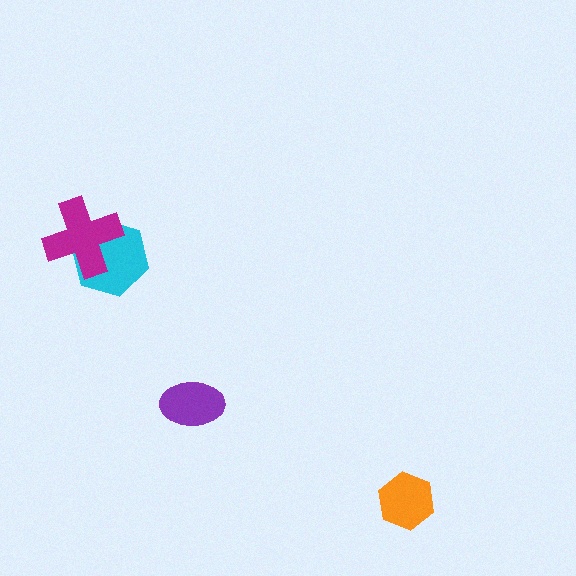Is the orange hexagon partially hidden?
No, no other shape covers it.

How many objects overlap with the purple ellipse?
0 objects overlap with the purple ellipse.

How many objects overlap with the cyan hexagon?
1 object overlaps with the cyan hexagon.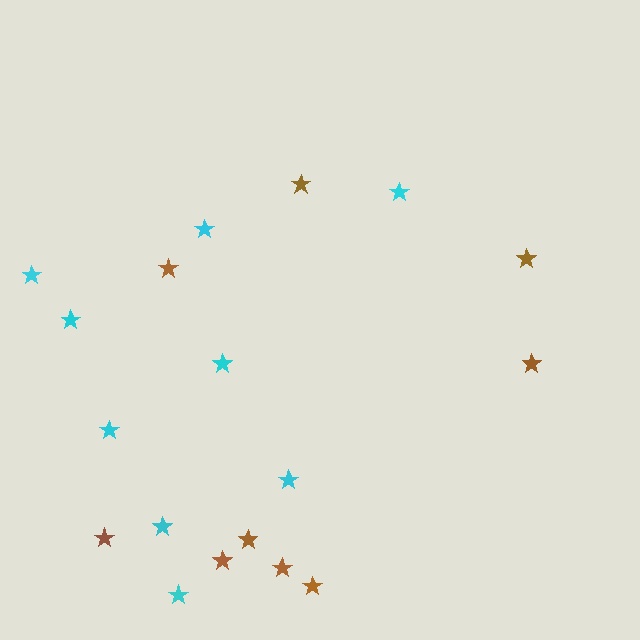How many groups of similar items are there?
There are 2 groups: one group of cyan stars (9) and one group of brown stars (9).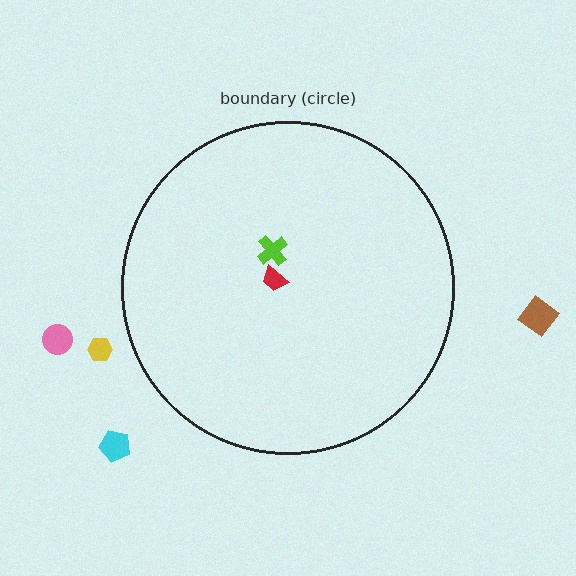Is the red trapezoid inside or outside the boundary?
Inside.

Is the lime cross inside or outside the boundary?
Inside.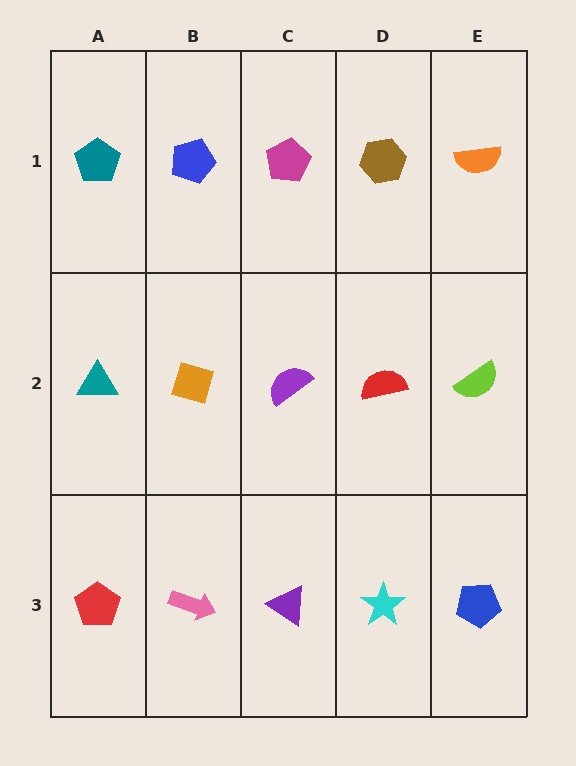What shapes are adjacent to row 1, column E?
A lime semicircle (row 2, column E), a brown hexagon (row 1, column D).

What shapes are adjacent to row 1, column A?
A teal triangle (row 2, column A), a blue pentagon (row 1, column B).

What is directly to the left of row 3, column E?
A cyan star.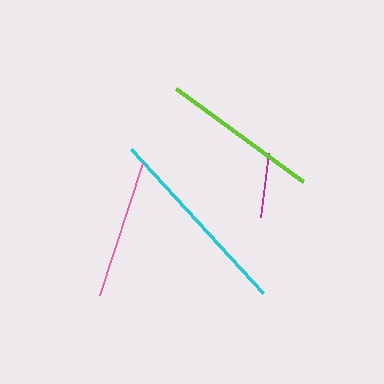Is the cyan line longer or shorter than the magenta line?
The cyan line is longer than the magenta line.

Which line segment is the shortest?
The magenta line is the shortest at approximately 64 pixels.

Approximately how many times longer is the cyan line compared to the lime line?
The cyan line is approximately 1.2 times the length of the lime line.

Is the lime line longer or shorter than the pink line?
The lime line is longer than the pink line.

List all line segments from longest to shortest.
From longest to shortest: cyan, lime, pink, magenta.